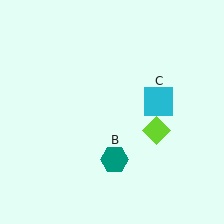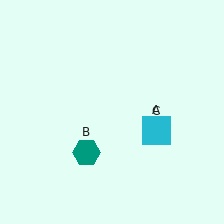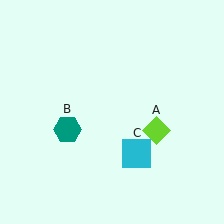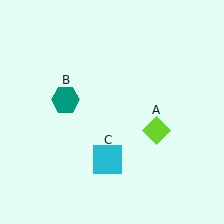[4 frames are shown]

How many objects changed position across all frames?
2 objects changed position: teal hexagon (object B), cyan square (object C).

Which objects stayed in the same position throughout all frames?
Lime diamond (object A) remained stationary.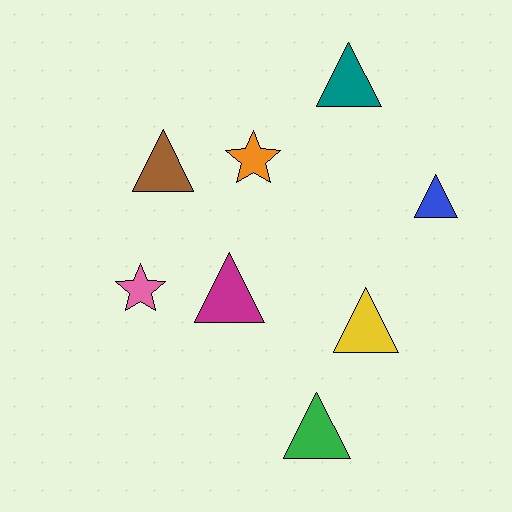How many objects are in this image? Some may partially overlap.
There are 8 objects.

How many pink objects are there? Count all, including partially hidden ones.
There is 1 pink object.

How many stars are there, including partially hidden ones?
There are 2 stars.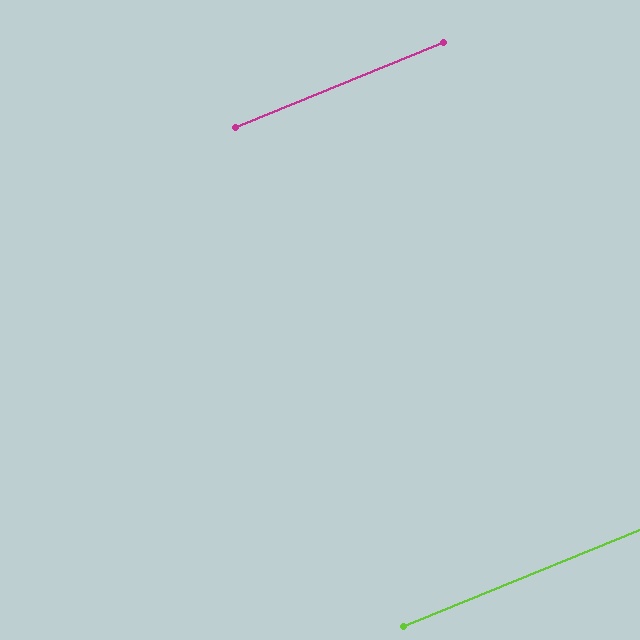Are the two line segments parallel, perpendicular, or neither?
Parallel — their directions differ by only 0.1°.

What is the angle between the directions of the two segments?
Approximately 0 degrees.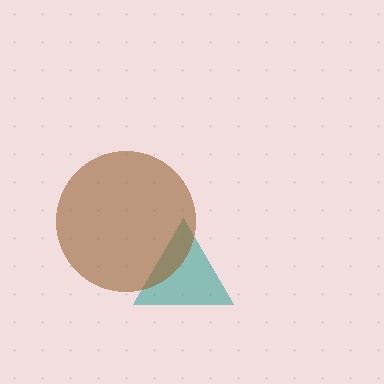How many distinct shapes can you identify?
There are 2 distinct shapes: a teal triangle, a brown circle.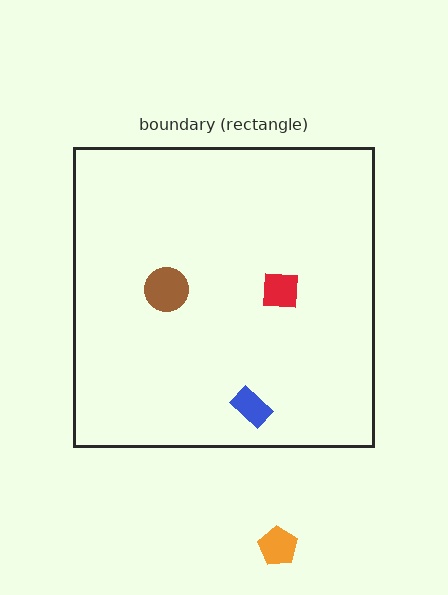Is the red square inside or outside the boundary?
Inside.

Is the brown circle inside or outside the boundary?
Inside.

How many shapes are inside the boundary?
3 inside, 1 outside.